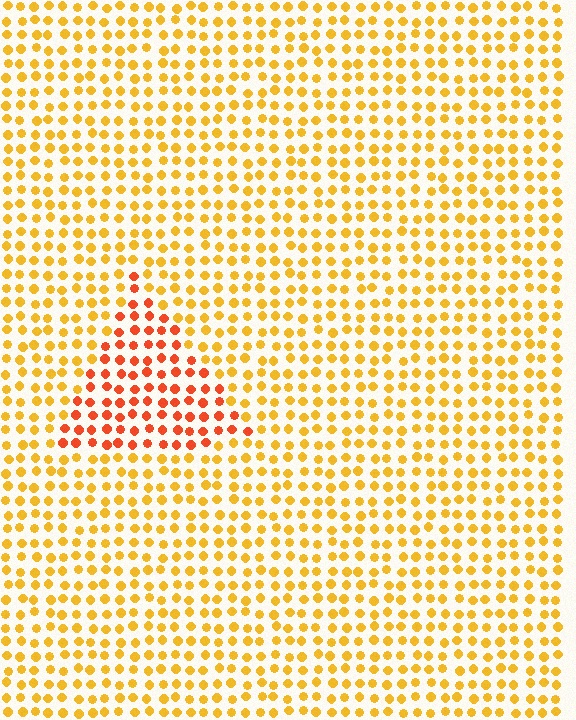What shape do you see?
I see a triangle.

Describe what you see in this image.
The image is filled with small yellow elements in a uniform arrangement. A triangle-shaped region is visible where the elements are tinted to a slightly different hue, forming a subtle color boundary.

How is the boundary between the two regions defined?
The boundary is defined purely by a slight shift in hue (about 34 degrees). Spacing, size, and orientation are identical on both sides.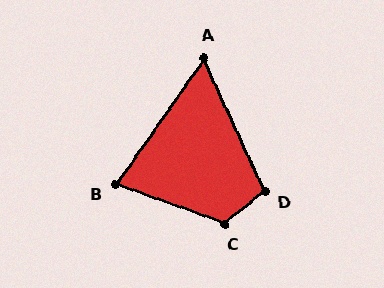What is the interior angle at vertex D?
Approximately 105 degrees (obtuse).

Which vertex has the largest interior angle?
C, at approximately 120 degrees.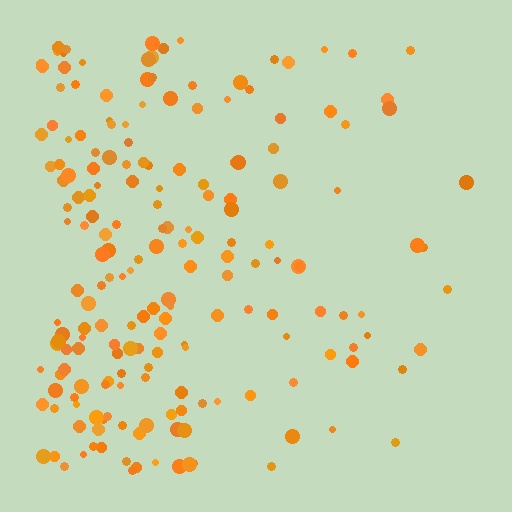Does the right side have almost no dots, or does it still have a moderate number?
Still a moderate number, just noticeably fewer than the left.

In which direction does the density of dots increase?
From right to left, with the left side densest.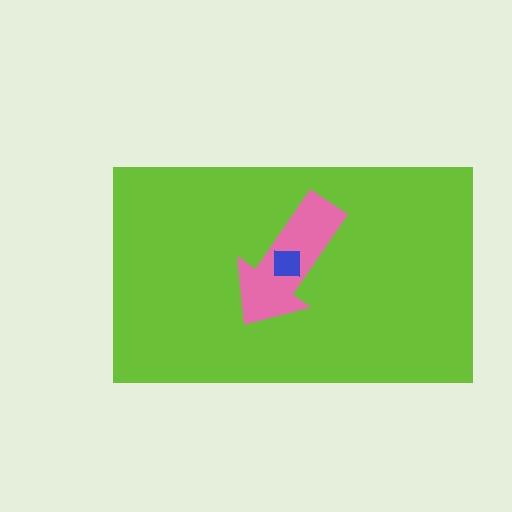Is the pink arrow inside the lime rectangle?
Yes.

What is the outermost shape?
The lime rectangle.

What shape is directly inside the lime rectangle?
The pink arrow.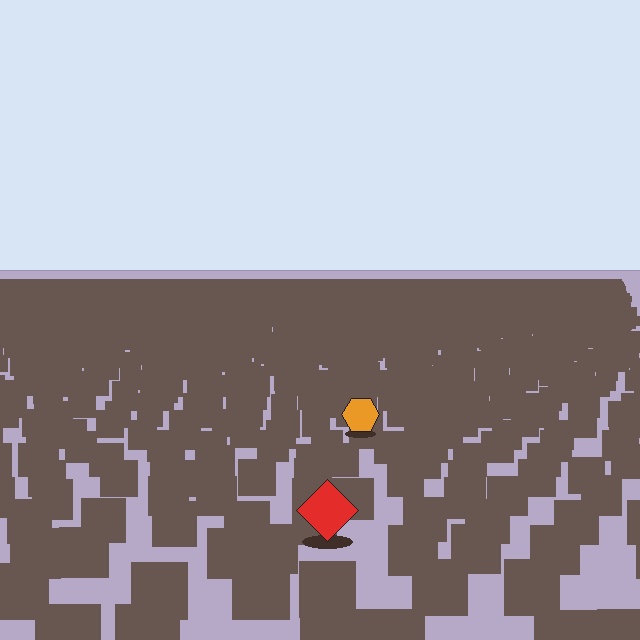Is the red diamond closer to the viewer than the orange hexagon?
Yes. The red diamond is closer — you can tell from the texture gradient: the ground texture is coarser near it.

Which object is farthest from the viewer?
The orange hexagon is farthest from the viewer. It appears smaller and the ground texture around it is denser.